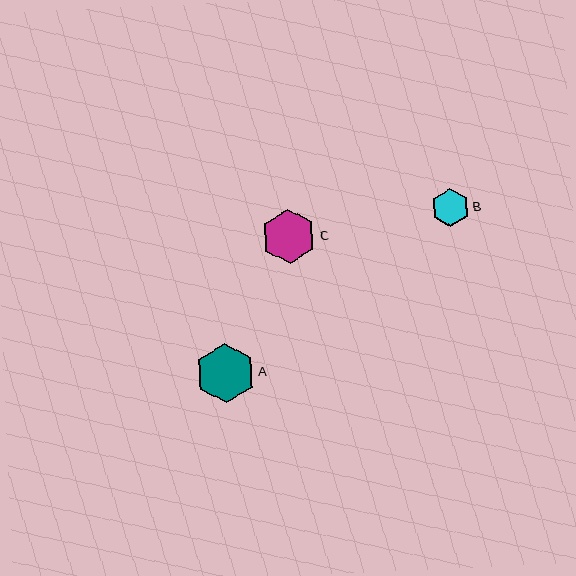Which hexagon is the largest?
Hexagon A is the largest with a size of approximately 59 pixels.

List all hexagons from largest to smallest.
From largest to smallest: A, C, B.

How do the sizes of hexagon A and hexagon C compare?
Hexagon A and hexagon C are approximately the same size.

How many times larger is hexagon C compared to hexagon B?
Hexagon C is approximately 1.4 times the size of hexagon B.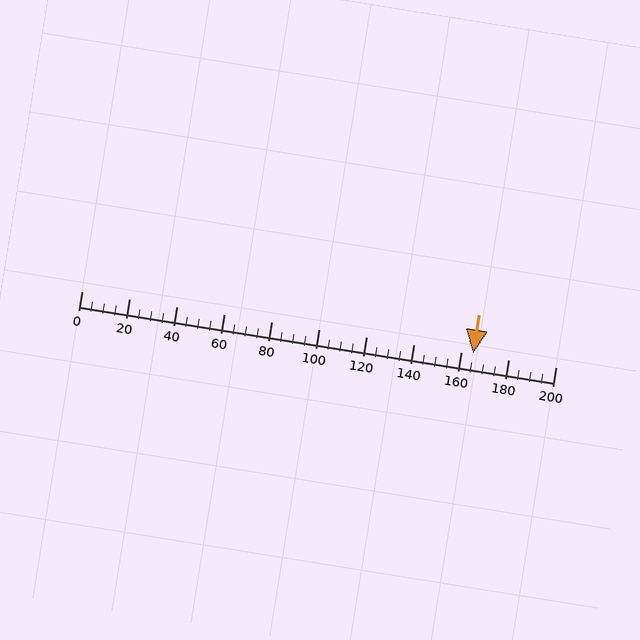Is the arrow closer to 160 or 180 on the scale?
The arrow is closer to 160.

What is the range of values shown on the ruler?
The ruler shows values from 0 to 200.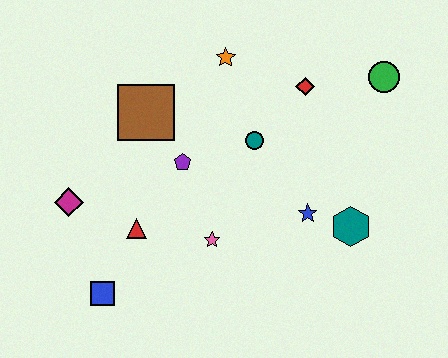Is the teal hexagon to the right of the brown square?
Yes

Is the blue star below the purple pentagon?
Yes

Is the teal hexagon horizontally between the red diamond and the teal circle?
No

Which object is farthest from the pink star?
The green circle is farthest from the pink star.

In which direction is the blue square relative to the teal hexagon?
The blue square is to the left of the teal hexagon.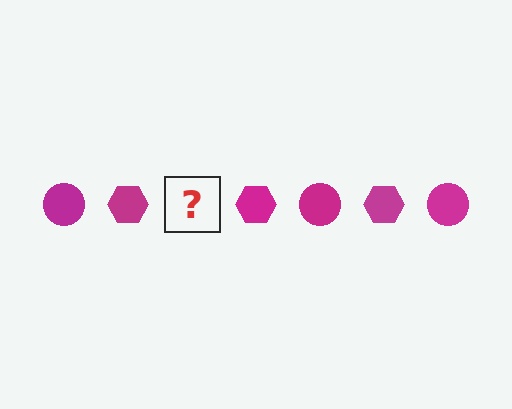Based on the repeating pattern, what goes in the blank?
The blank should be a magenta circle.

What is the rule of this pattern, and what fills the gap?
The rule is that the pattern cycles through circle, hexagon shapes in magenta. The gap should be filled with a magenta circle.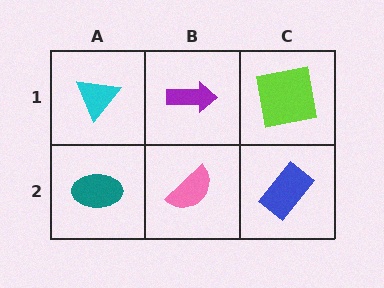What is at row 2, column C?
A blue rectangle.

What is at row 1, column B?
A purple arrow.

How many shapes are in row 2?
3 shapes.